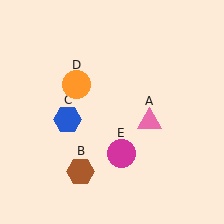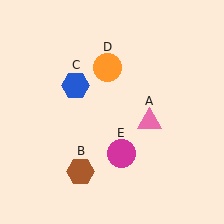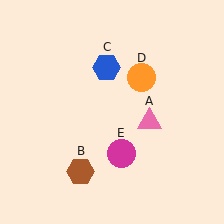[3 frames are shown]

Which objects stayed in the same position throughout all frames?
Pink triangle (object A) and brown hexagon (object B) and magenta circle (object E) remained stationary.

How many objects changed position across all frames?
2 objects changed position: blue hexagon (object C), orange circle (object D).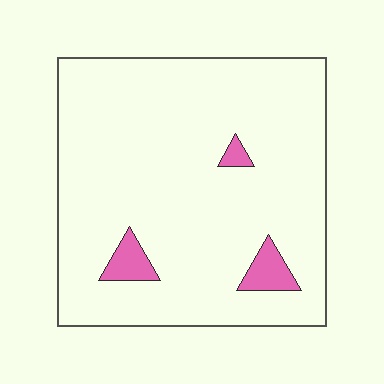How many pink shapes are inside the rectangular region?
3.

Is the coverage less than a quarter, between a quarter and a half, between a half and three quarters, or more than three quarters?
Less than a quarter.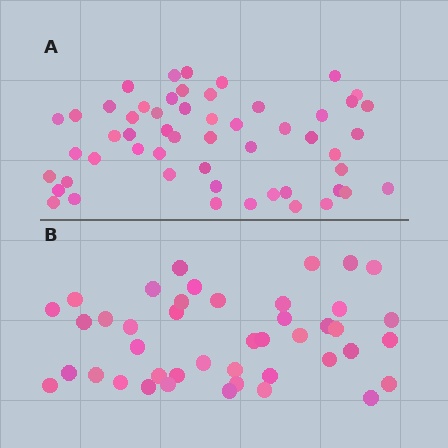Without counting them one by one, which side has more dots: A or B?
Region A (the top region) has more dots.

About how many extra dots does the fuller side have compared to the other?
Region A has roughly 12 or so more dots than region B.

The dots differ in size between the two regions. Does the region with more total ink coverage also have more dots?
No. Region B has more total ink coverage because its dots are larger, but region A actually contains more individual dots. Total area can be misleading — the number of items is what matters here.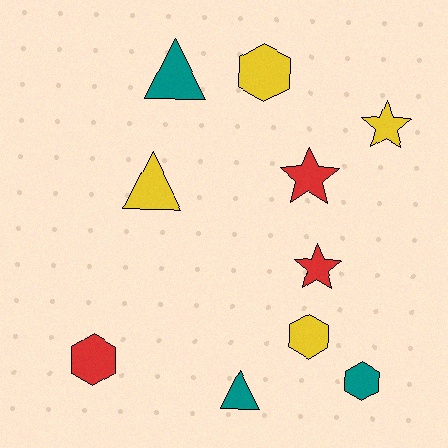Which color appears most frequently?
Yellow, with 4 objects.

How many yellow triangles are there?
There is 1 yellow triangle.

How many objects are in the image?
There are 10 objects.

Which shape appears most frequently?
Hexagon, with 4 objects.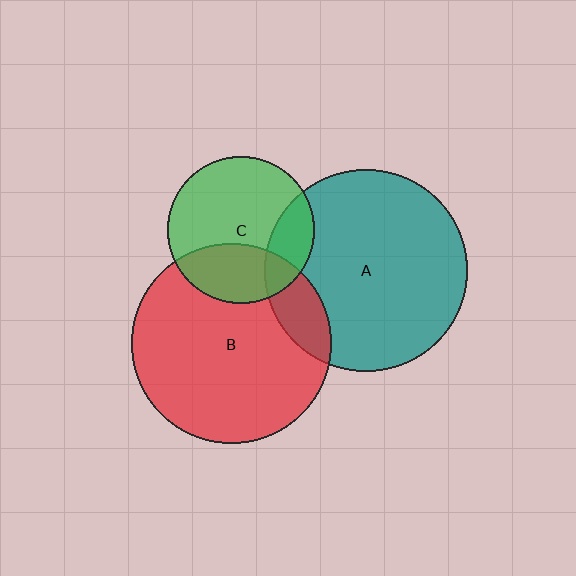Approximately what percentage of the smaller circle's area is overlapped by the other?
Approximately 30%.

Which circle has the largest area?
Circle A (teal).